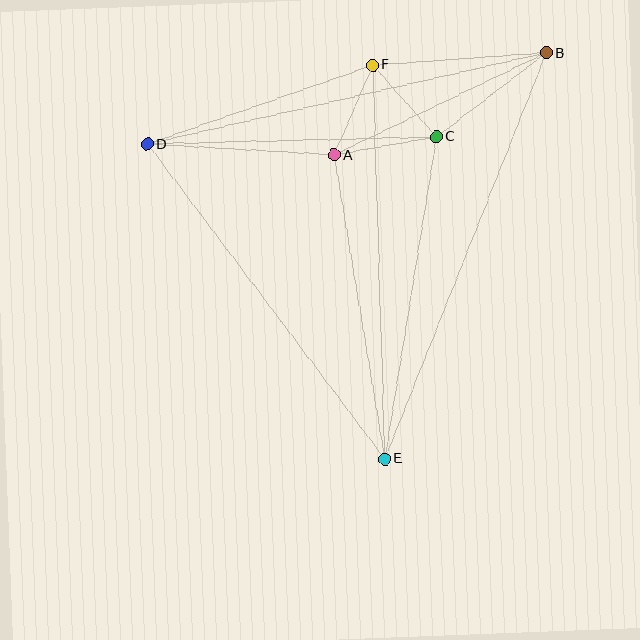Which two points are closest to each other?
Points C and F are closest to each other.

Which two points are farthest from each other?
Points B and E are farthest from each other.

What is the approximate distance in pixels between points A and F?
The distance between A and F is approximately 98 pixels.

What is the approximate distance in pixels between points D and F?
The distance between D and F is approximately 239 pixels.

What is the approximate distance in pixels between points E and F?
The distance between E and F is approximately 394 pixels.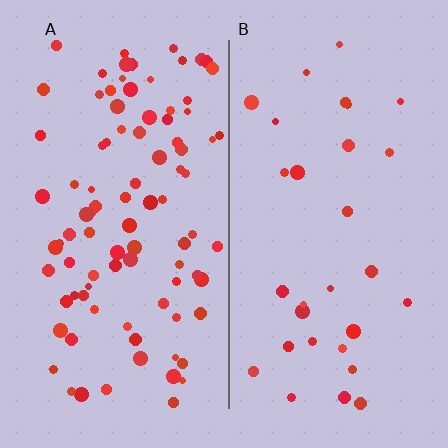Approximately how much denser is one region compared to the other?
Approximately 3.0× — region A over region B.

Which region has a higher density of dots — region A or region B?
A (the left).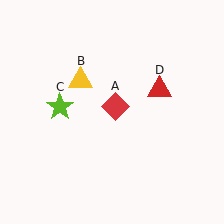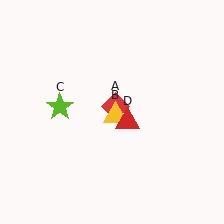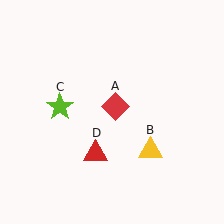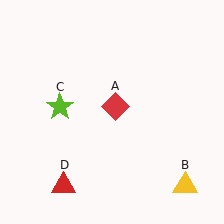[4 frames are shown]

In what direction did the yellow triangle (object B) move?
The yellow triangle (object B) moved down and to the right.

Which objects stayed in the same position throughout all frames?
Red diamond (object A) and lime star (object C) remained stationary.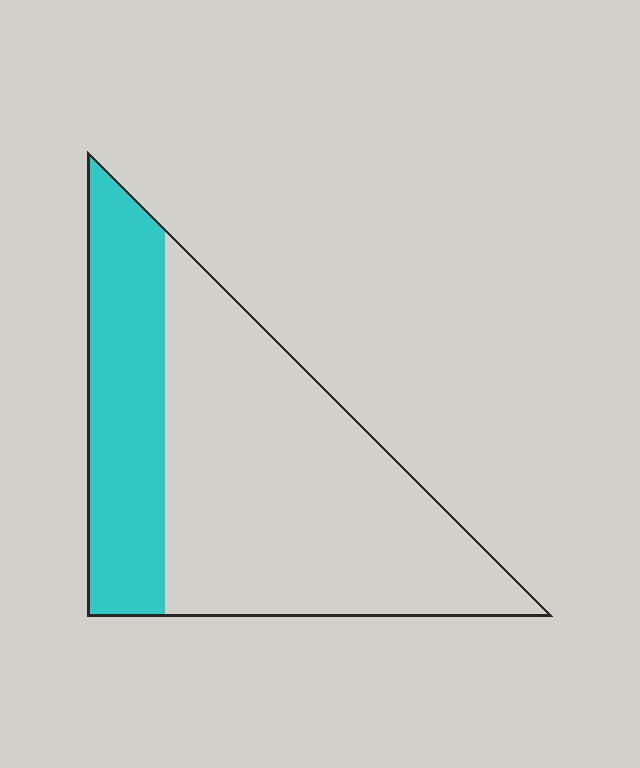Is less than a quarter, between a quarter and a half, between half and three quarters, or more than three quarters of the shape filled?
Between a quarter and a half.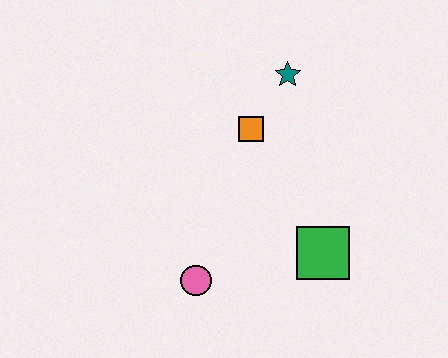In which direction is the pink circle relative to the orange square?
The pink circle is below the orange square.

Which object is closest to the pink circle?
The green square is closest to the pink circle.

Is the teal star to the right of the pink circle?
Yes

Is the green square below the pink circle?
No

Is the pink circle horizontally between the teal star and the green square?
No